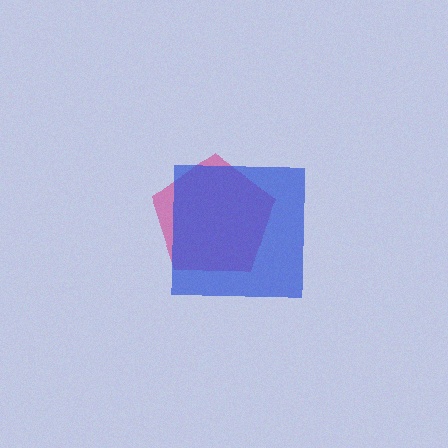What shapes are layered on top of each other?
The layered shapes are: a magenta pentagon, a blue square.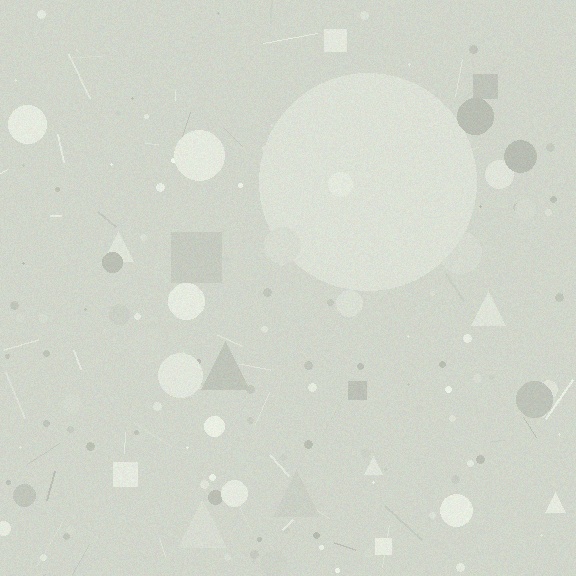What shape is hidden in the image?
A circle is hidden in the image.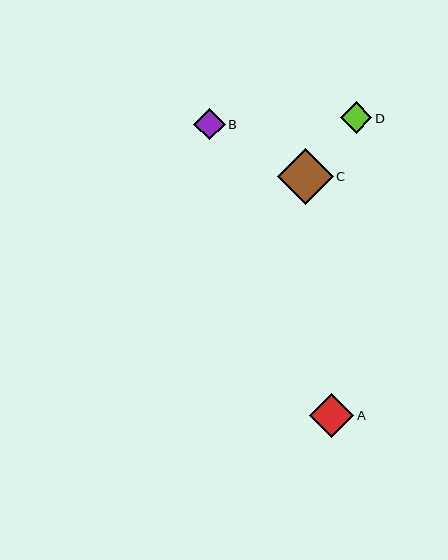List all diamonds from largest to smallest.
From largest to smallest: C, A, D, B.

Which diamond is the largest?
Diamond C is the largest with a size of approximately 56 pixels.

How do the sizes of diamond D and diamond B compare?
Diamond D and diamond B are approximately the same size.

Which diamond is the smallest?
Diamond B is the smallest with a size of approximately 31 pixels.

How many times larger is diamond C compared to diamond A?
Diamond C is approximately 1.3 times the size of diamond A.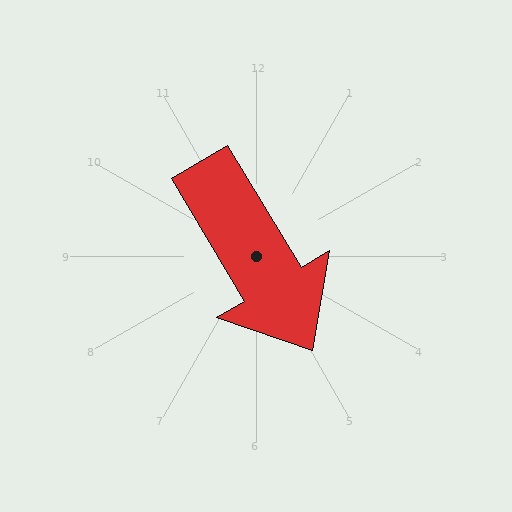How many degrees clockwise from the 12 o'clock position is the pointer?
Approximately 149 degrees.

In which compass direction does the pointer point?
Southeast.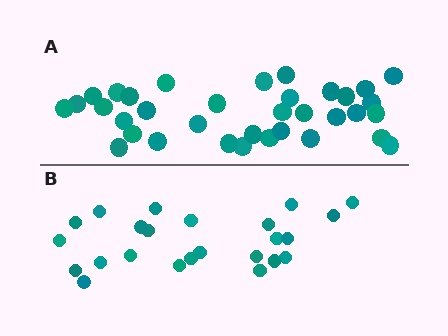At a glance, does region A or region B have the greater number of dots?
Region A (the top region) has more dots.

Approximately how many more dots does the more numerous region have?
Region A has roughly 12 or so more dots than region B.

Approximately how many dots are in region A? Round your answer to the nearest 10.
About 40 dots. (The exact count is 35, which rounds to 40.)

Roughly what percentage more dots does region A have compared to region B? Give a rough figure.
About 45% more.